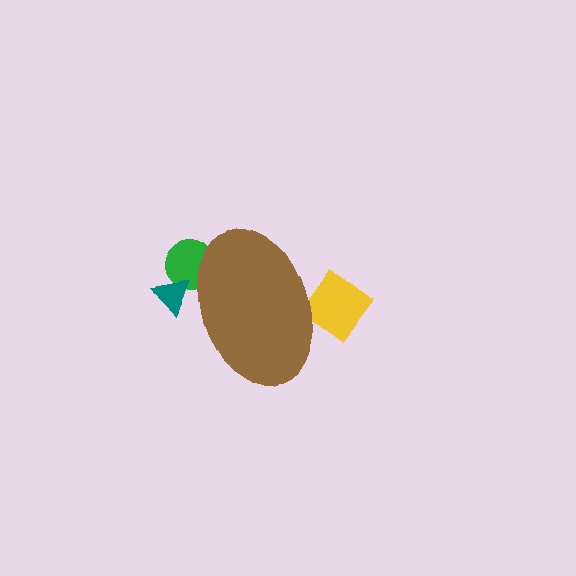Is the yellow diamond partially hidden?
Yes, the yellow diamond is partially hidden behind the brown ellipse.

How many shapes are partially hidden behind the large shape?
3 shapes are partially hidden.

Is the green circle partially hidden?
Yes, the green circle is partially hidden behind the brown ellipse.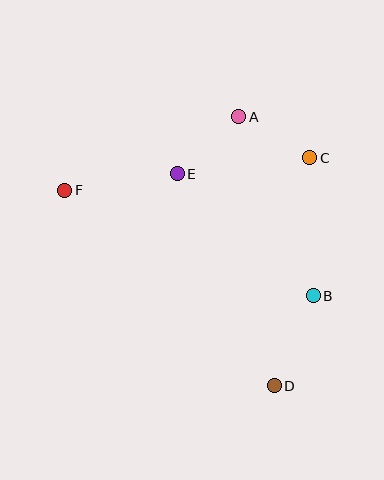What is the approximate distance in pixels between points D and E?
The distance between D and E is approximately 233 pixels.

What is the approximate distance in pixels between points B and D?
The distance between B and D is approximately 98 pixels.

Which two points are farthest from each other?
Points D and F are farthest from each other.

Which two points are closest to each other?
Points A and C are closest to each other.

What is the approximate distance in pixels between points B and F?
The distance between B and F is approximately 270 pixels.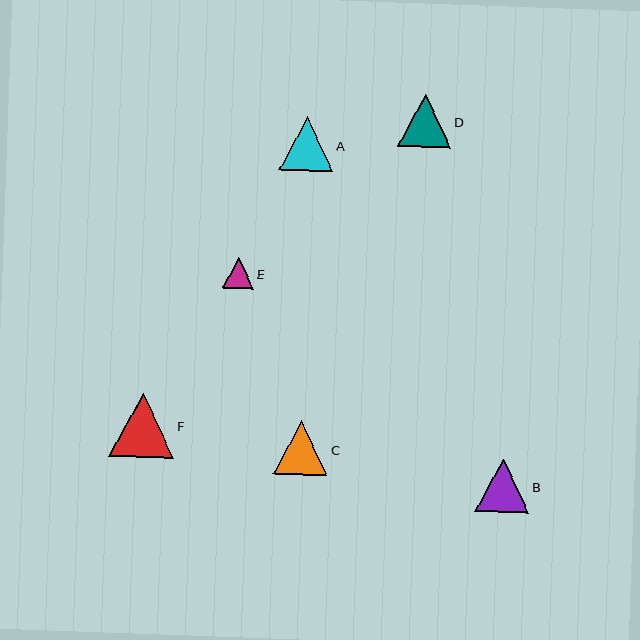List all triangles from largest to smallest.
From largest to smallest: F, C, A, B, D, E.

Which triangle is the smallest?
Triangle E is the smallest with a size of approximately 31 pixels.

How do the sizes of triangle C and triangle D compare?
Triangle C and triangle D are approximately the same size.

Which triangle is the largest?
Triangle F is the largest with a size of approximately 65 pixels.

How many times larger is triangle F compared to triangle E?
Triangle F is approximately 2.1 times the size of triangle E.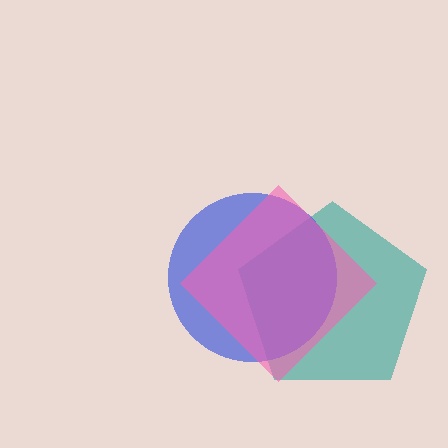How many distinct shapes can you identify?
There are 3 distinct shapes: a teal pentagon, a blue circle, a pink diamond.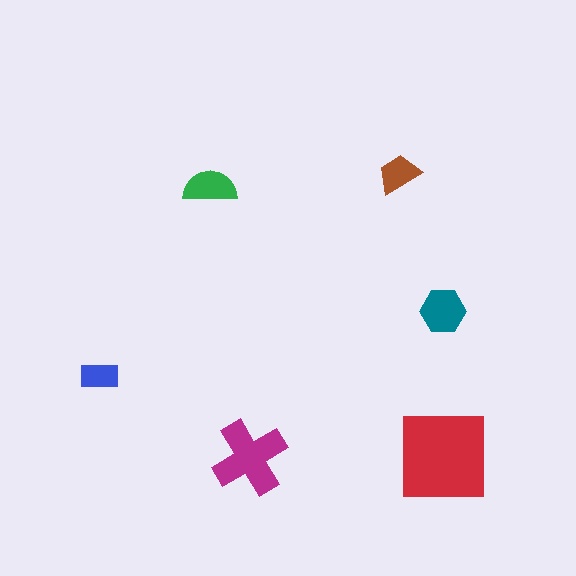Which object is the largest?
The red square.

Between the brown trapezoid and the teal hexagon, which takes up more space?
The teal hexagon.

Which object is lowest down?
The magenta cross is bottommost.